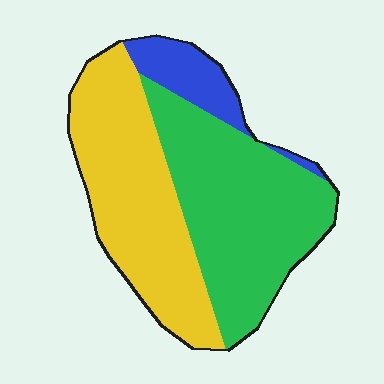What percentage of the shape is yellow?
Yellow takes up about two fifths (2/5) of the shape.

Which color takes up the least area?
Blue, at roughly 10%.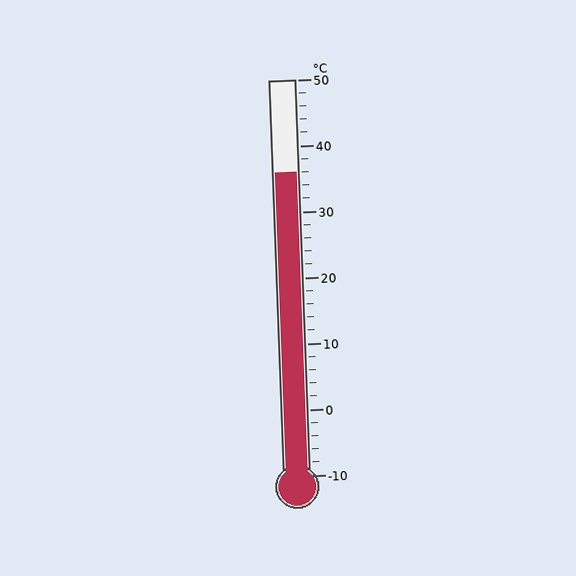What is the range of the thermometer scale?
The thermometer scale ranges from -10°C to 50°C.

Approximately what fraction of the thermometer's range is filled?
The thermometer is filled to approximately 75% of its range.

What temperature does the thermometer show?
The thermometer shows approximately 36°C.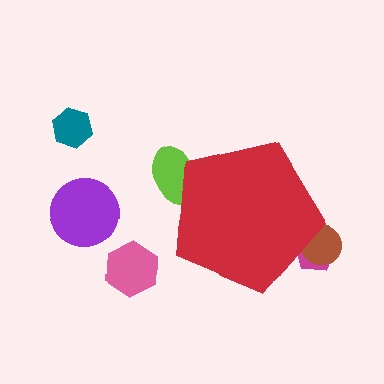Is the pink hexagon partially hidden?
No, the pink hexagon is fully visible.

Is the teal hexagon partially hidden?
No, the teal hexagon is fully visible.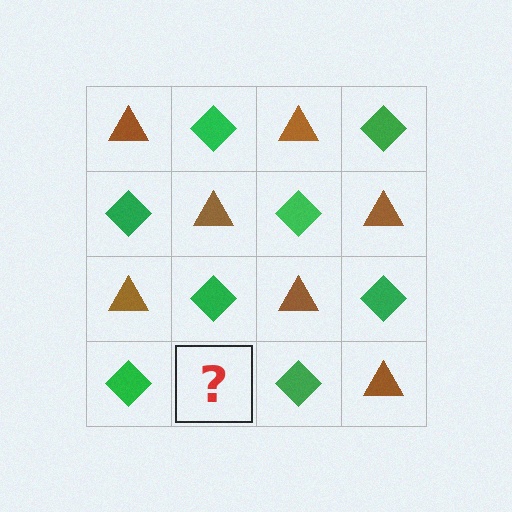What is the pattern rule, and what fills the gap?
The rule is that it alternates brown triangle and green diamond in a checkerboard pattern. The gap should be filled with a brown triangle.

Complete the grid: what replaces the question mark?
The question mark should be replaced with a brown triangle.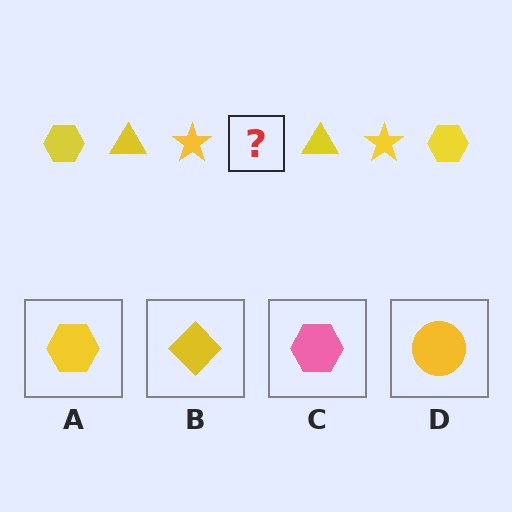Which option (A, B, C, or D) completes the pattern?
A.